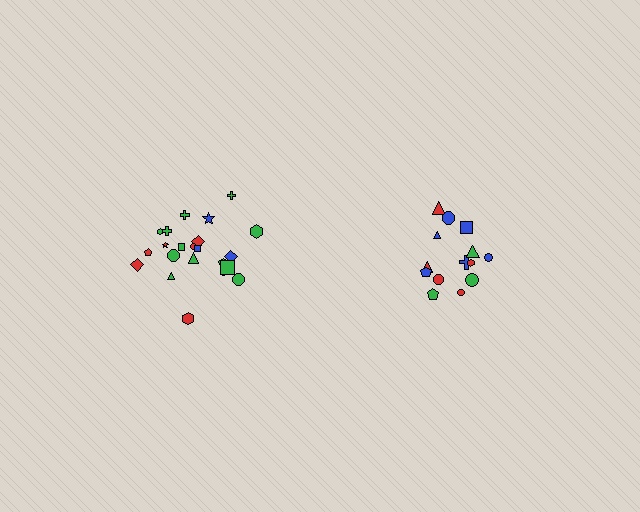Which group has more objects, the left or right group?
The left group.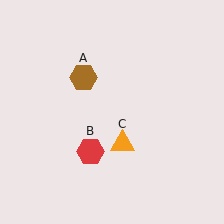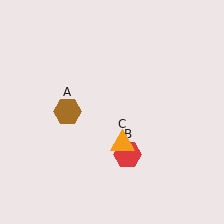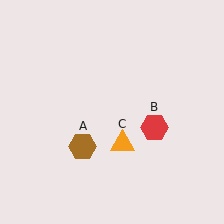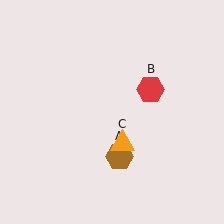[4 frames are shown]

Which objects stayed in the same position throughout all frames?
Orange triangle (object C) remained stationary.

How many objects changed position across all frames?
2 objects changed position: brown hexagon (object A), red hexagon (object B).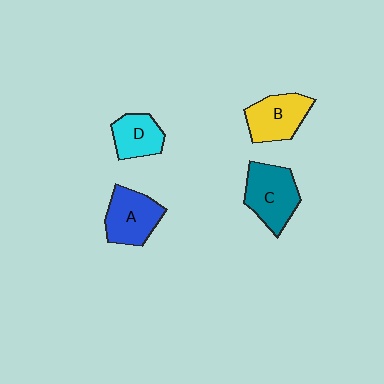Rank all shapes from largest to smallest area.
From largest to smallest: C (teal), A (blue), B (yellow), D (cyan).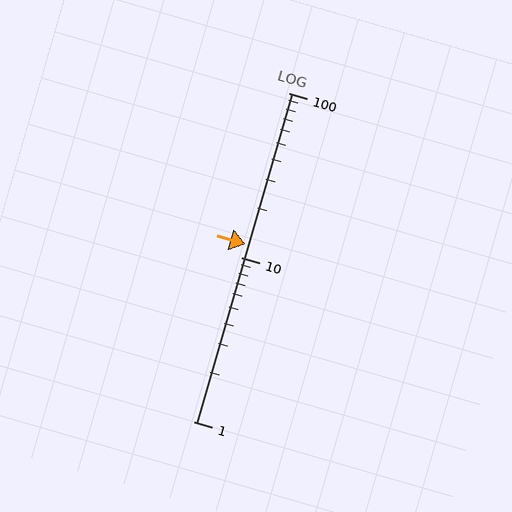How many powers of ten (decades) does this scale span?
The scale spans 2 decades, from 1 to 100.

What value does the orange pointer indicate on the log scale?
The pointer indicates approximately 12.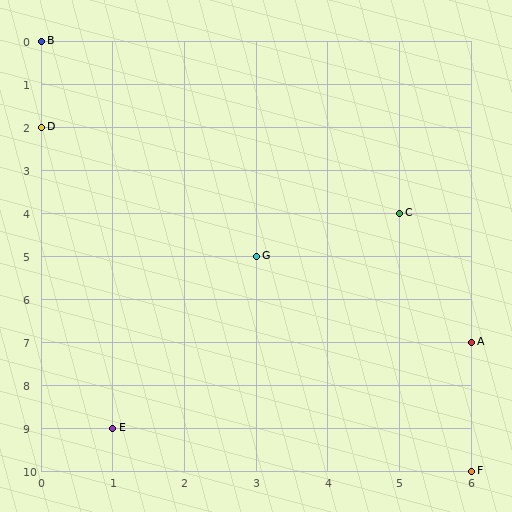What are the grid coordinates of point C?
Point C is at grid coordinates (5, 4).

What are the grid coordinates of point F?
Point F is at grid coordinates (6, 10).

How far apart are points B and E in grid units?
Points B and E are 1 column and 9 rows apart (about 9.1 grid units diagonally).